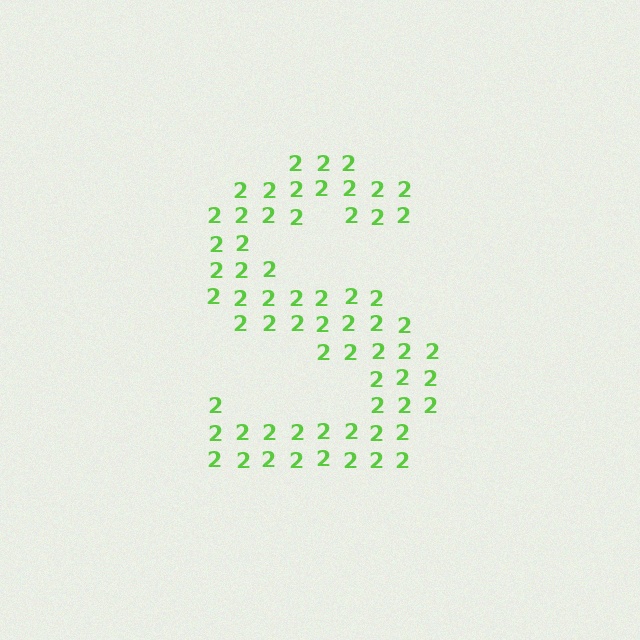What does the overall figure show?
The overall figure shows the letter S.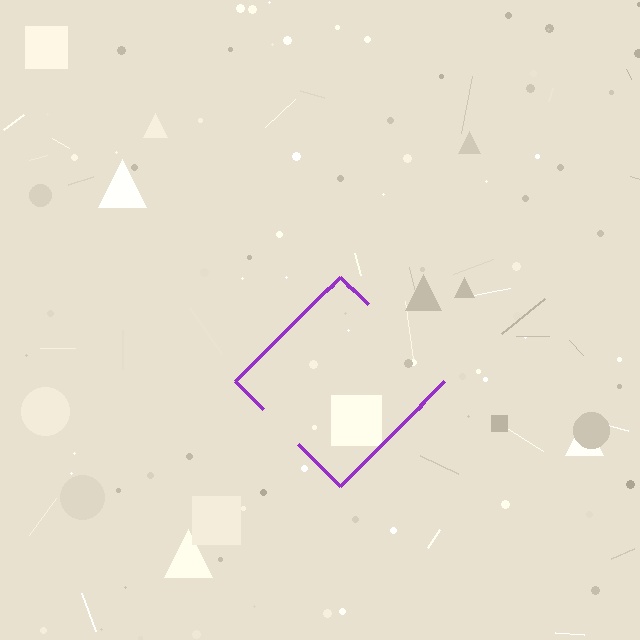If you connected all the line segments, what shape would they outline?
They would outline a diamond.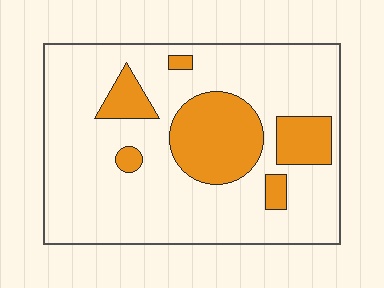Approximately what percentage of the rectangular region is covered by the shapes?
Approximately 20%.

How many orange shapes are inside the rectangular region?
6.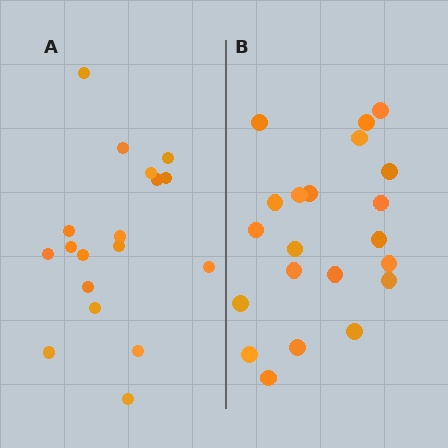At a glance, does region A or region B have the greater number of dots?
Region B (the right region) has more dots.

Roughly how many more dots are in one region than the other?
Region B has just a few more — roughly 2 or 3 more dots than region A.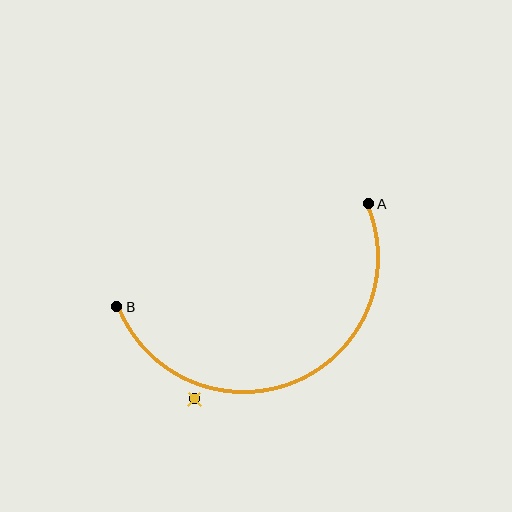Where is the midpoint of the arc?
The arc midpoint is the point on the curve farthest from the straight line joining A and B. It sits below that line.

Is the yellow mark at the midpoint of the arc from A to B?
No — the yellow mark does not lie on the arc at all. It sits slightly outside the curve.